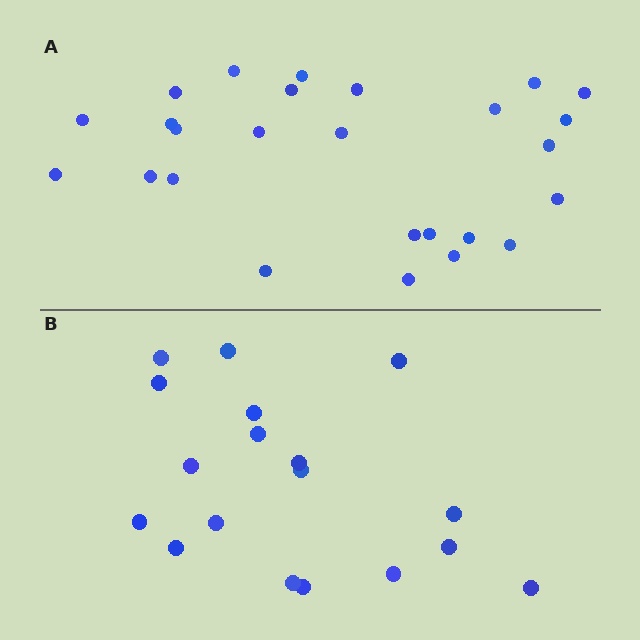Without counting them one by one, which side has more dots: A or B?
Region A (the top region) has more dots.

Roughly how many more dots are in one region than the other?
Region A has roughly 8 or so more dots than region B.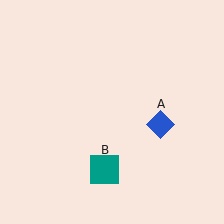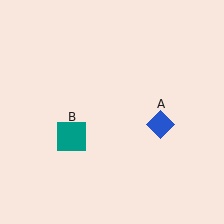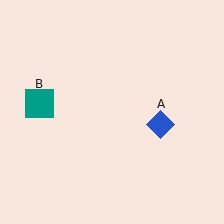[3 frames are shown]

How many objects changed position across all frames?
1 object changed position: teal square (object B).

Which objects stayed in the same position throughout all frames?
Blue diamond (object A) remained stationary.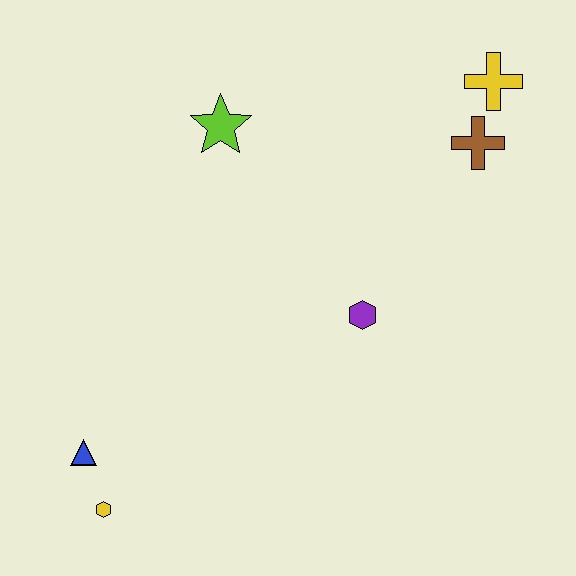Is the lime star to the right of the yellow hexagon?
Yes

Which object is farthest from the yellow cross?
The yellow hexagon is farthest from the yellow cross.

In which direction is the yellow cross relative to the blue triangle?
The yellow cross is to the right of the blue triangle.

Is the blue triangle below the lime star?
Yes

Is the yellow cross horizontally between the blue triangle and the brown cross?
No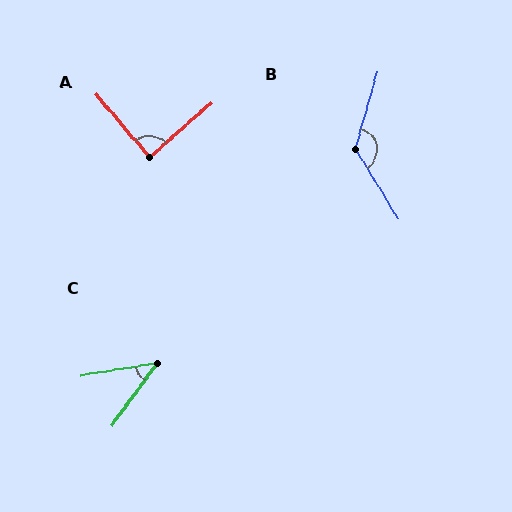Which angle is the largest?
B, at approximately 132 degrees.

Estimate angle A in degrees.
Approximately 89 degrees.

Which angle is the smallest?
C, at approximately 45 degrees.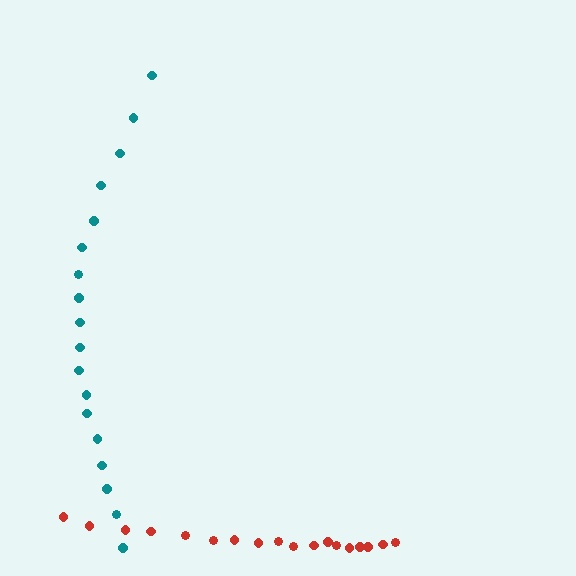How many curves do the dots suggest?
There are 2 distinct paths.